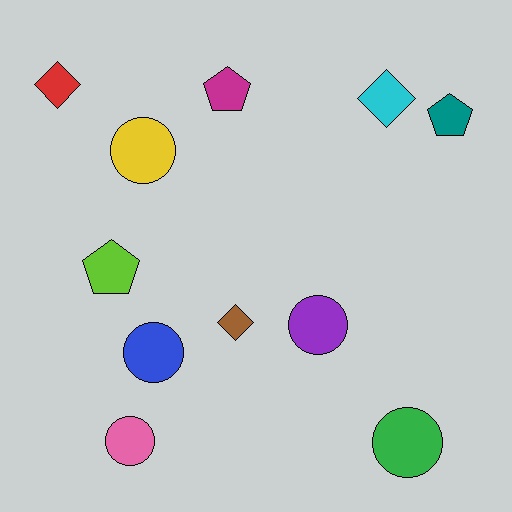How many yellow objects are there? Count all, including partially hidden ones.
There is 1 yellow object.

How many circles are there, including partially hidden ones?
There are 5 circles.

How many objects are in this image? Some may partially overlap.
There are 11 objects.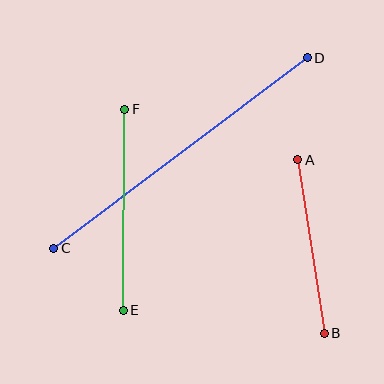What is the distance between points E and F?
The distance is approximately 201 pixels.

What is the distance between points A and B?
The distance is approximately 175 pixels.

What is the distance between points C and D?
The distance is approximately 317 pixels.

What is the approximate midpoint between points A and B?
The midpoint is at approximately (311, 246) pixels.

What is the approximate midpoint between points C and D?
The midpoint is at approximately (180, 153) pixels.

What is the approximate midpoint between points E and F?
The midpoint is at approximately (124, 210) pixels.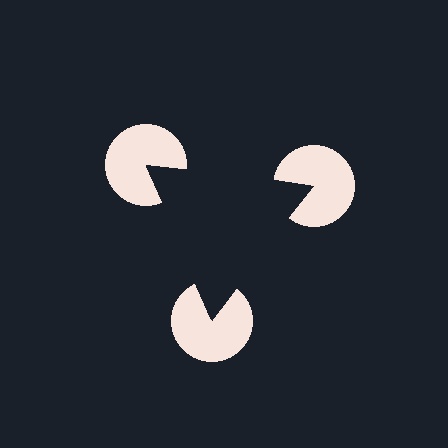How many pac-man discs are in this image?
There are 3 — one at each vertex of the illusory triangle.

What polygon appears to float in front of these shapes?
An illusory triangle — its edges are inferred from the aligned wedge cuts in the pac-man discs, not physically drawn.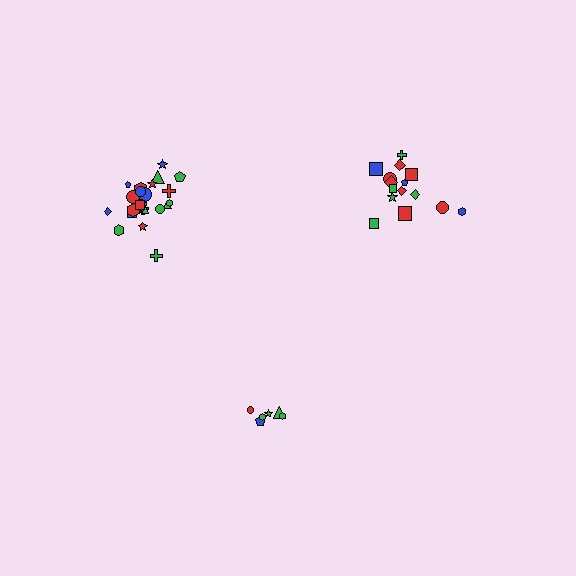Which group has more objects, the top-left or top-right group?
The top-left group.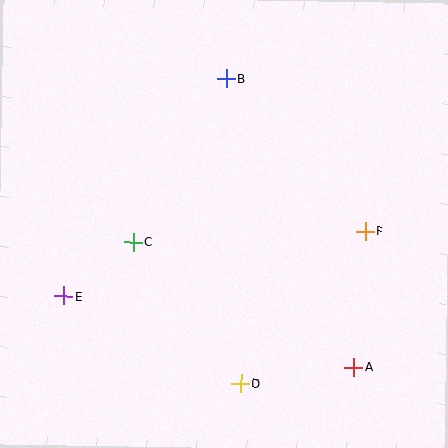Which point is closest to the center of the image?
Point C at (133, 242) is closest to the center.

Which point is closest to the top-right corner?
Point B is closest to the top-right corner.